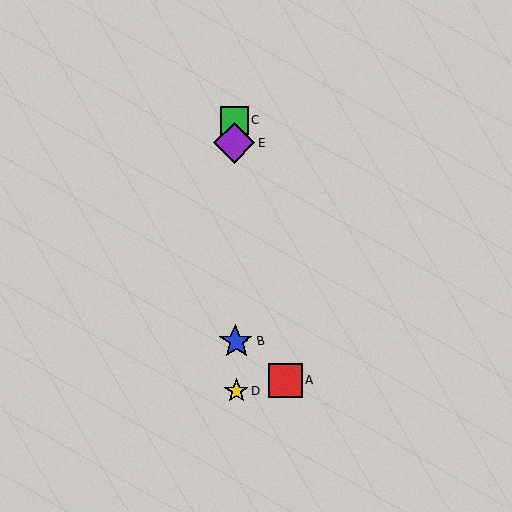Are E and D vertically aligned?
Yes, both are at x≈235.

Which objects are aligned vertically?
Objects B, C, D, E are aligned vertically.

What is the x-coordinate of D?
Object D is at x≈236.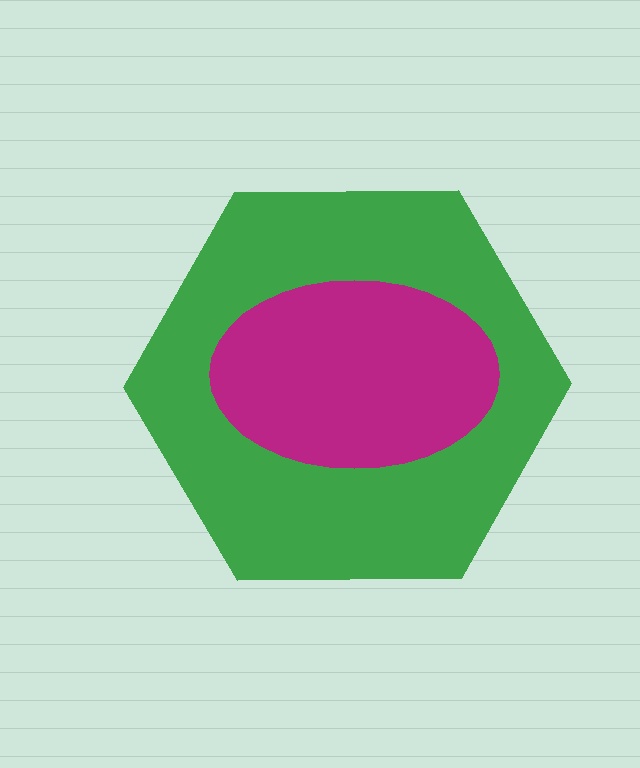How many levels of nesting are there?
2.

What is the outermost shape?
The green hexagon.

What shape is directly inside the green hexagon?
The magenta ellipse.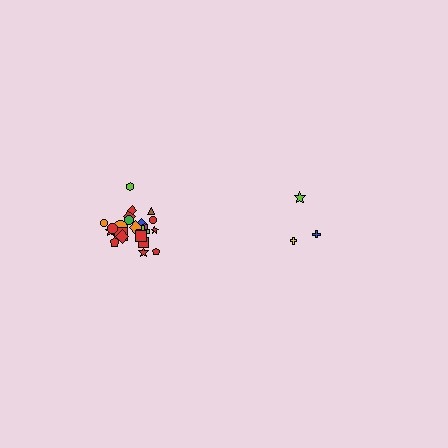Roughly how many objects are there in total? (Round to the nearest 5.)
Roughly 25 objects in total.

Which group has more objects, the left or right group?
The left group.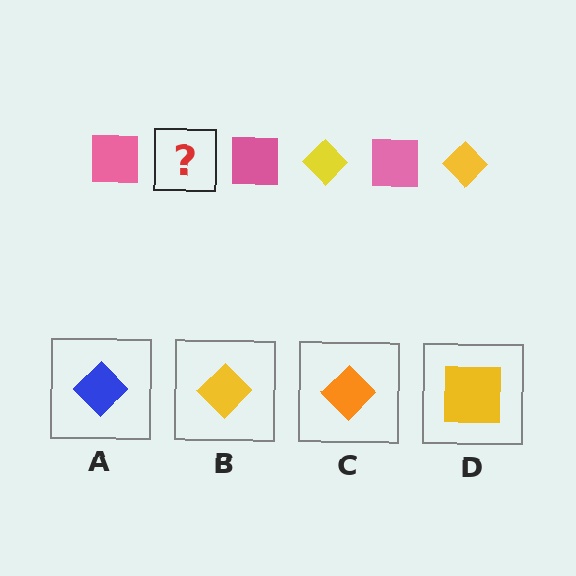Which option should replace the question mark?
Option B.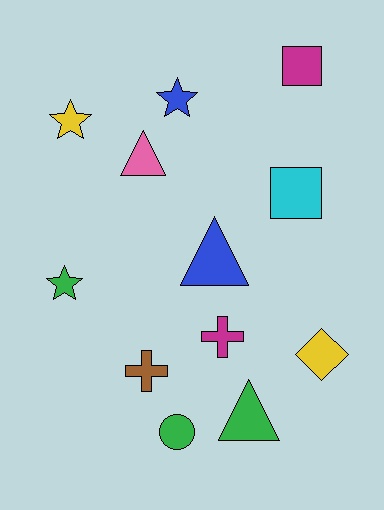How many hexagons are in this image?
There are no hexagons.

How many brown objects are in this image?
There is 1 brown object.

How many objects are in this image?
There are 12 objects.